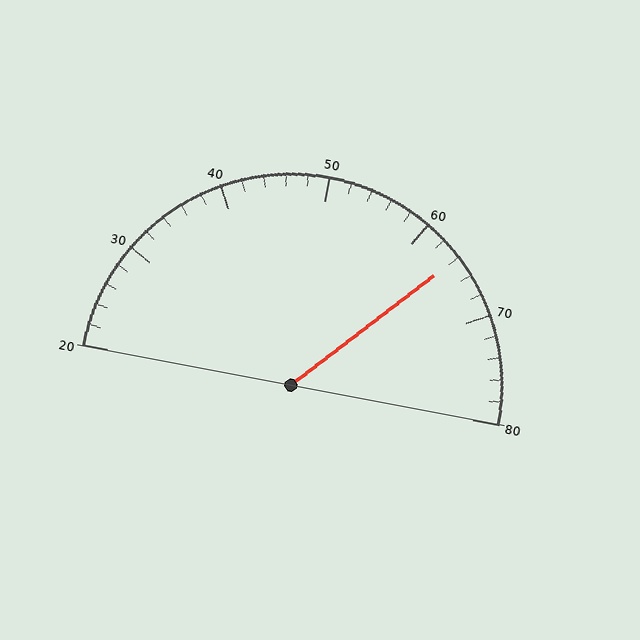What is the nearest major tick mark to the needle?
The nearest major tick mark is 60.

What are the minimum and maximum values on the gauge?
The gauge ranges from 20 to 80.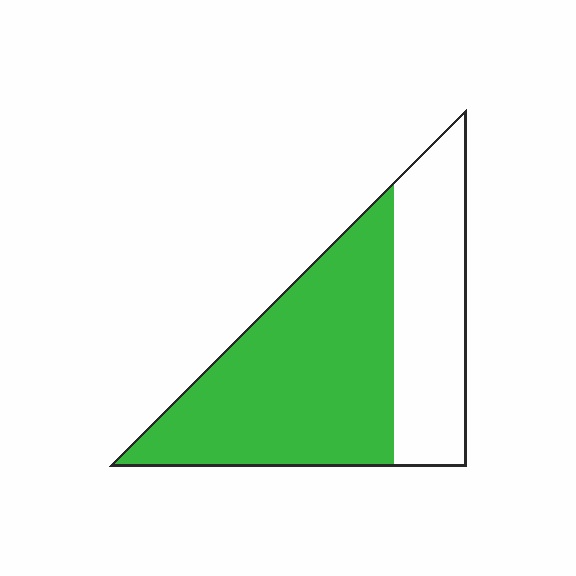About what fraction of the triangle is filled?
About five eighths (5/8).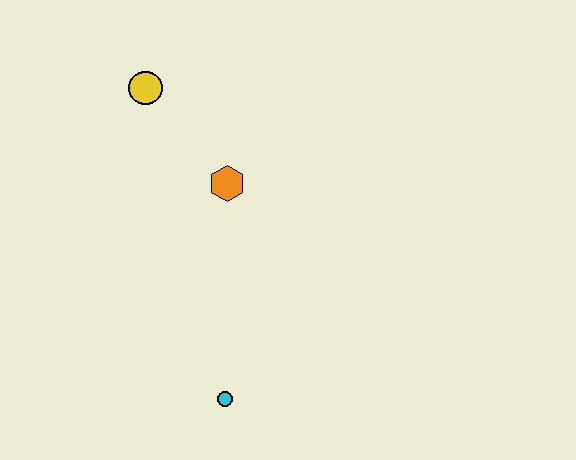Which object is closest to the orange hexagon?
The yellow circle is closest to the orange hexagon.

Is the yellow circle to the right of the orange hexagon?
No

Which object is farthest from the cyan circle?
The yellow circle is farthest from the cyan circle.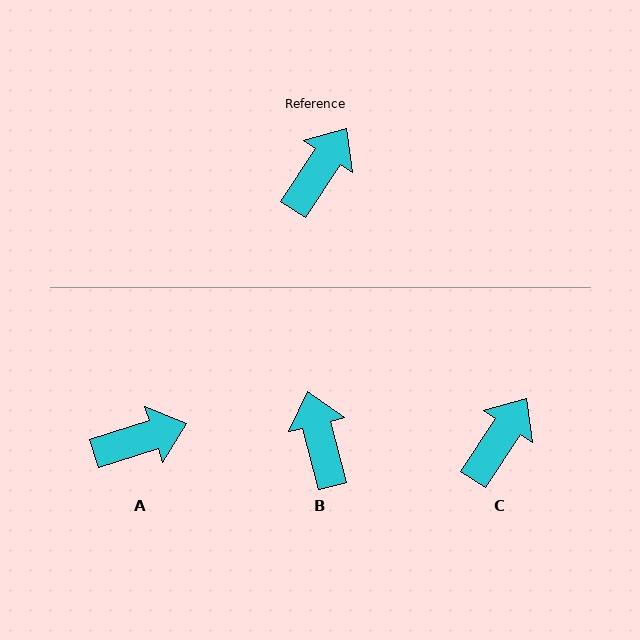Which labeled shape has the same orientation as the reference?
C.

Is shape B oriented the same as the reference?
No, it is off by about 48 degrees.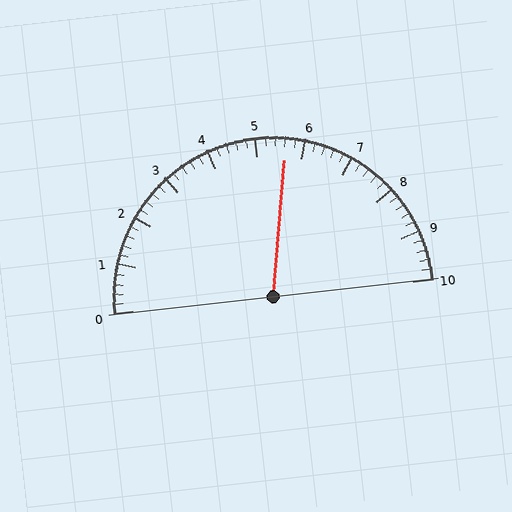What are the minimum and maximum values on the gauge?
The gauge ranges from 0 to 10.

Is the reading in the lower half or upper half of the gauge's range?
The reading is in the upper half of the range (0 to 10).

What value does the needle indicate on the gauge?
The needle indicates approximately 5.6.